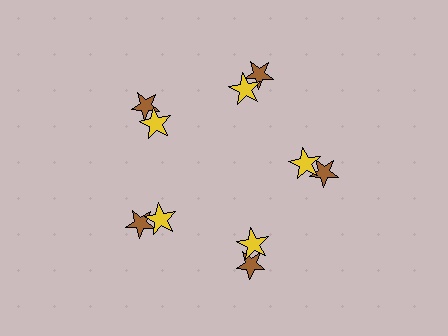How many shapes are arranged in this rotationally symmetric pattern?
There are 10 shapes, arranged in 5 groups of 2.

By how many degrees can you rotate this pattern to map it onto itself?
The pattern maps onto itself every 72 degrees of rotation.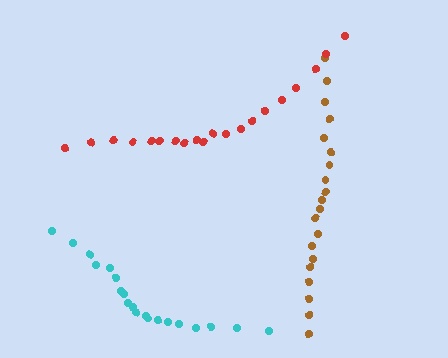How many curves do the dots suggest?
There are 3 distinct paths.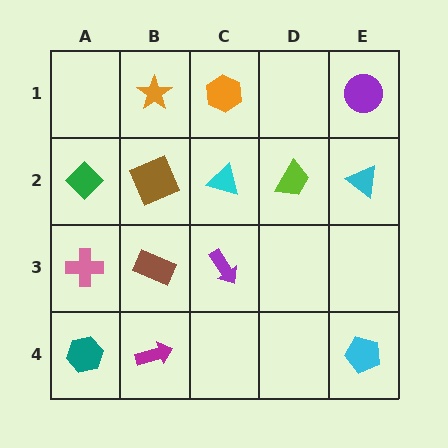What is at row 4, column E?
A cyan pentagon.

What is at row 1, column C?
An orange hexagon.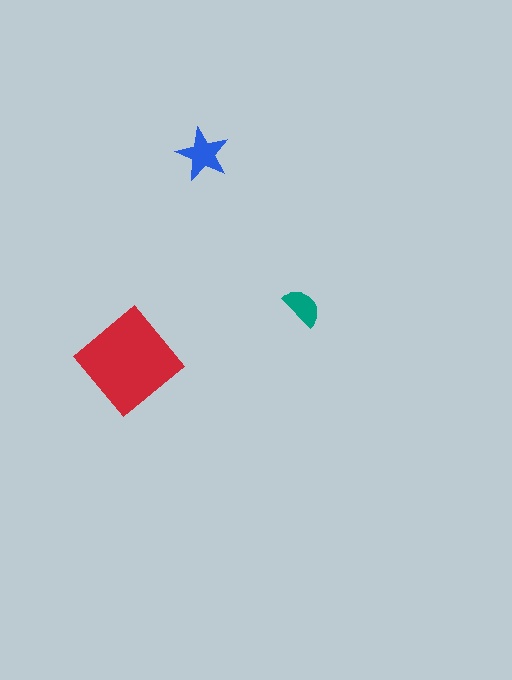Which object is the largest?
The red diamond.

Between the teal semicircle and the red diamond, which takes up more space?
The red diamond.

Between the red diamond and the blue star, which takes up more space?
The red diamond.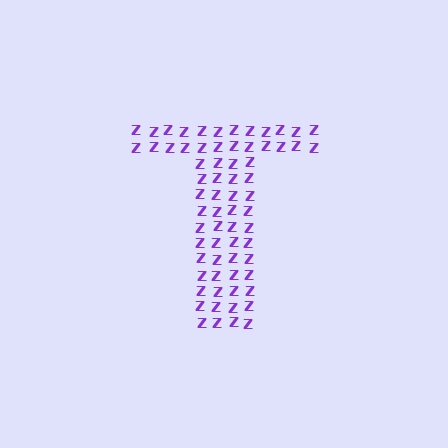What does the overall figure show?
The overall figure shows the letter T.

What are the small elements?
The small elements are letter Z's.